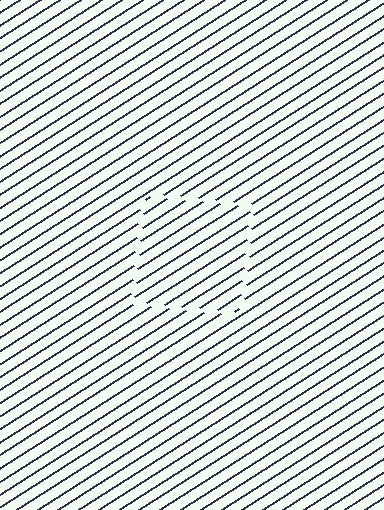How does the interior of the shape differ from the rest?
The interior of the shape contains the same grating, shifted by half a period — the contour is defined by the phase discontinuity where line-ends from the inner and outer gratings abut.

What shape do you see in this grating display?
An illusory square. The interior of the shape contains the same grating, shifted by half a period — the contour is defined by the phase discontinuity where line-ends from the inner and outer gratings abut.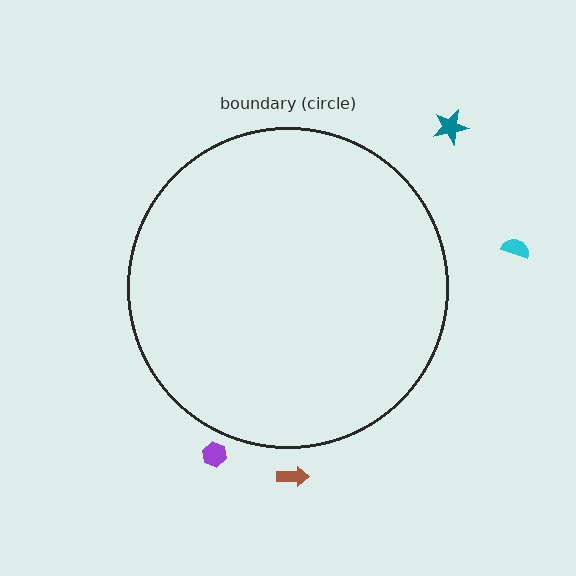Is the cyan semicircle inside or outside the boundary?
Outside.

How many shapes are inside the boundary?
0 inside, 4 outside.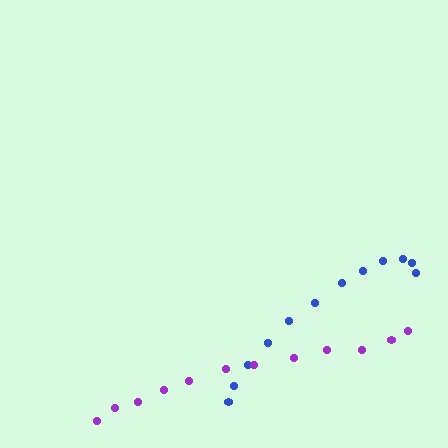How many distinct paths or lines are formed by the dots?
There are 2 distinct paths.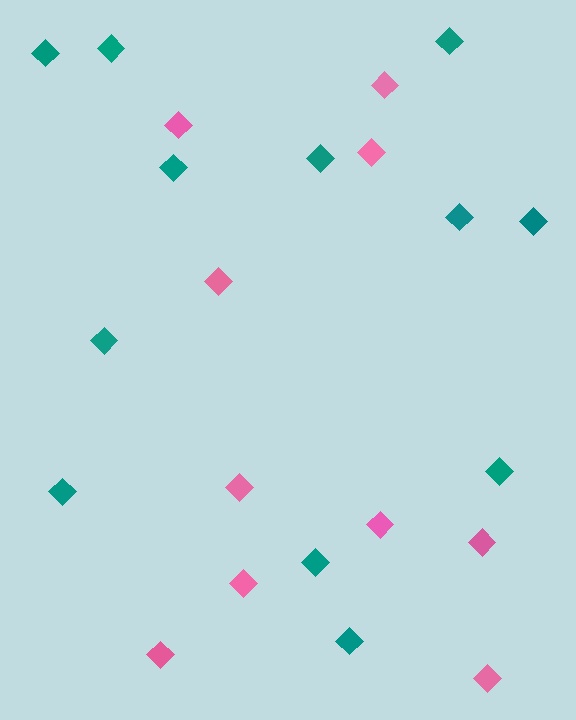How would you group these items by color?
There are 2 groups: one group of pink diamonds (10) and one group of teal diamonds (12).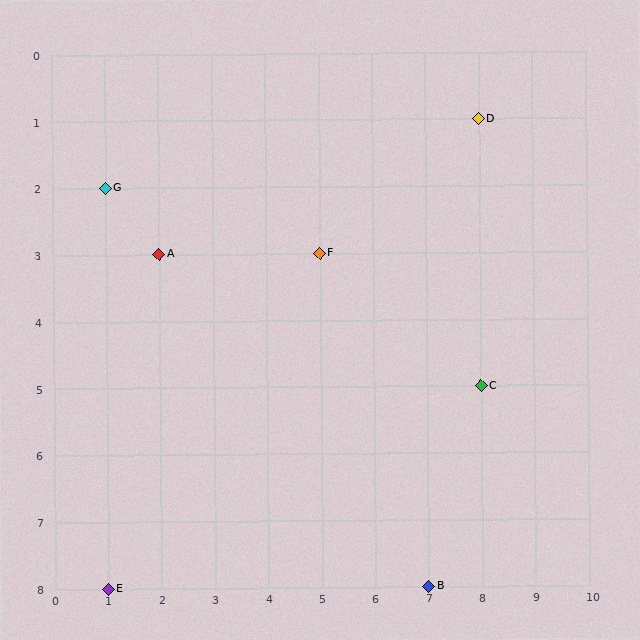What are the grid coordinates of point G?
Point G is at grid coordinates (1, 2).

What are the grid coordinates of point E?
Point E is at grid coordinates (1, 8).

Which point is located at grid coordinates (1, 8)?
Point E is at (1, 8).